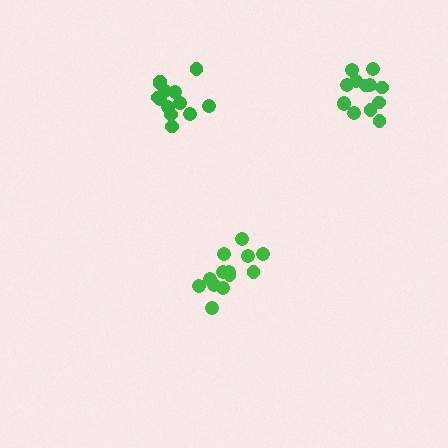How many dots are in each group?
Group 1: 13 dots, Group 2: 13 dots, Group 3: 13 dots (39 total).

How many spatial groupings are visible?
There are 3 spatial groupings.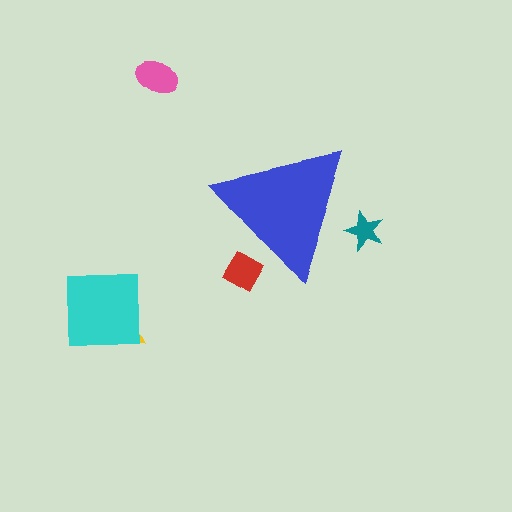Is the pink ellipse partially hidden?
No, the pink ellipse is fully visible.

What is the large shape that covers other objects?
A blue triangle.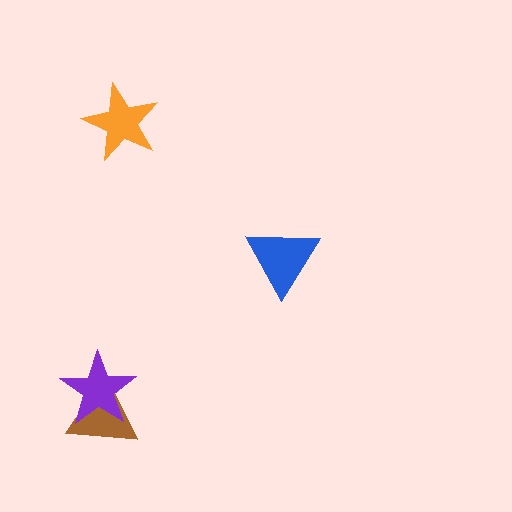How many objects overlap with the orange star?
0 objects overlap with the orange star.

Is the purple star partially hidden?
No, no other shape covers it.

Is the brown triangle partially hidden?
Yes, it is partially covered by another shape.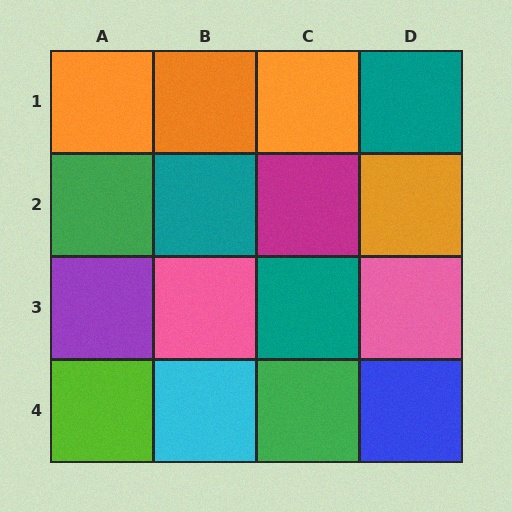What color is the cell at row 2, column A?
Green.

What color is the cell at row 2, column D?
Orange.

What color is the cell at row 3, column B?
Pink.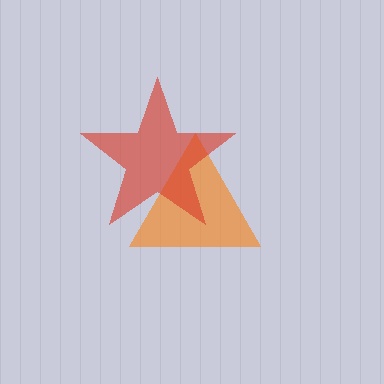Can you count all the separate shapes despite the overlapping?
Yes, there are 2 separate shapes.